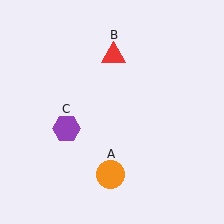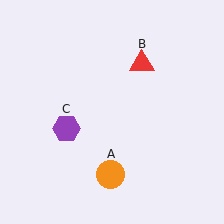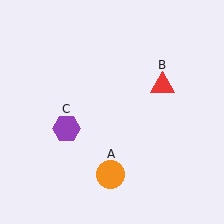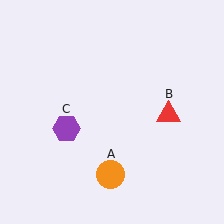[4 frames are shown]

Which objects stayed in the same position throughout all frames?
Orange circle (object A) and purple hexagon (object C) remained stationary.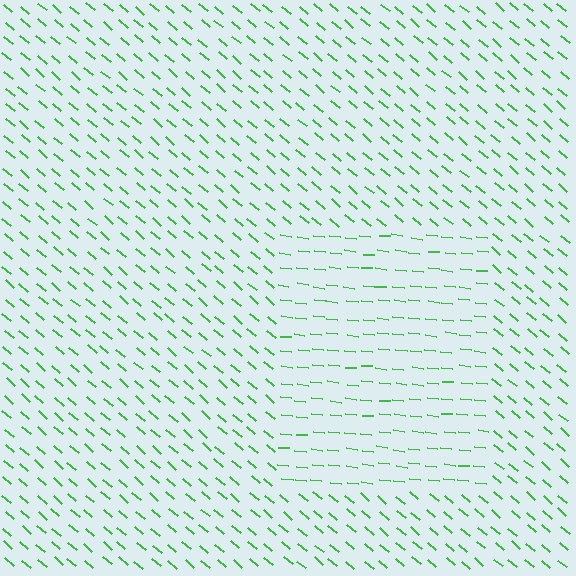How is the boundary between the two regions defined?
The boundary is defined purely by a change in line orientation (approximately 34 degrees difference). All lines are the same color and thickness.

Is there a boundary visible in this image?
Yes, there is a texture boundary formed by a change in line orientation.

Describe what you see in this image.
The image is filled with small green line segments. A rectangle region in the image has lines oriented differently from the surrounding lines, creating a visible texture boundary.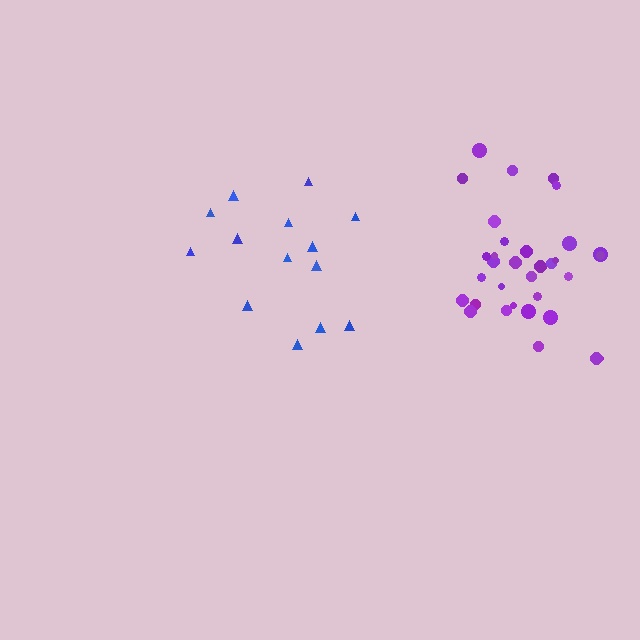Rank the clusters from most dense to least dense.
purple, blue.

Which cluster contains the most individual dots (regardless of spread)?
Purple (33).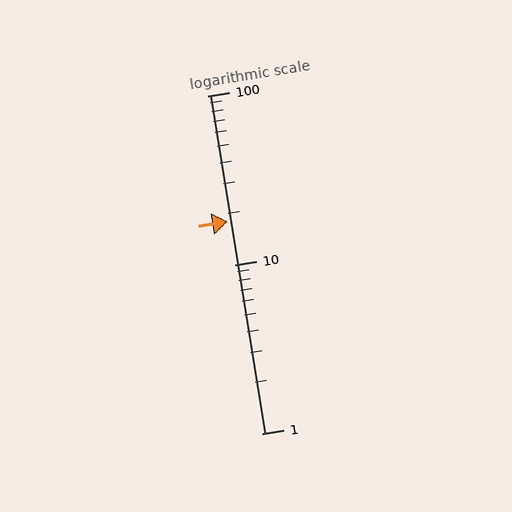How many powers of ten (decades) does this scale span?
The scale spans 2 decades, from 1 to 100.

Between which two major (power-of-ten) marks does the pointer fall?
The pointer is between 10 and 100.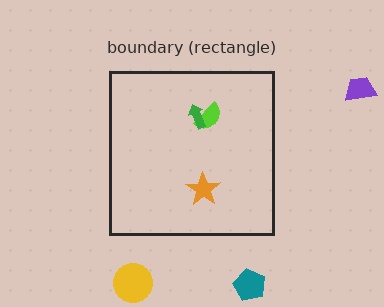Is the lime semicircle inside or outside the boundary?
Inside.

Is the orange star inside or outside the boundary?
Inside.